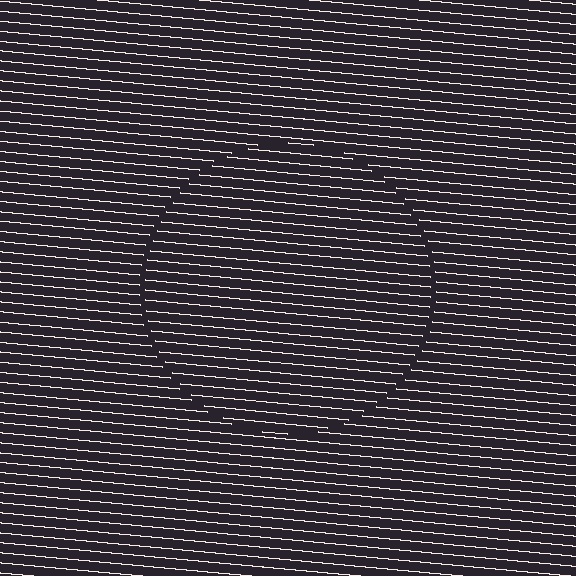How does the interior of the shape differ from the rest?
The interior of the shape contains the same grating, shifted by half a period — the contour is defined by the phase discontinuity where line-ends from the inner and outer gratings abut.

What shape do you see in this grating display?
An illusory circle. The interior of the shape contains the same grating, shifted by half a period — the contour is defined by the phase discontinuity where line-ends from the inner and outer gratings abut.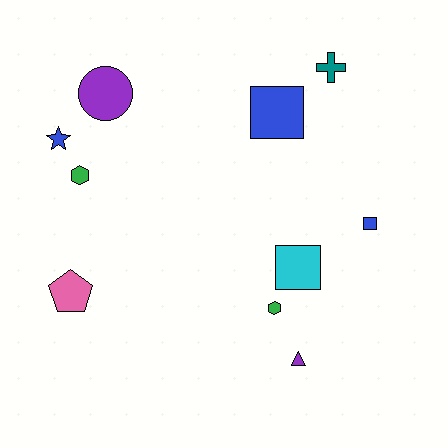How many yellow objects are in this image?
There are no yellow objects.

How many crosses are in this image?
There is 1 cross.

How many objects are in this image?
There are 10 objects.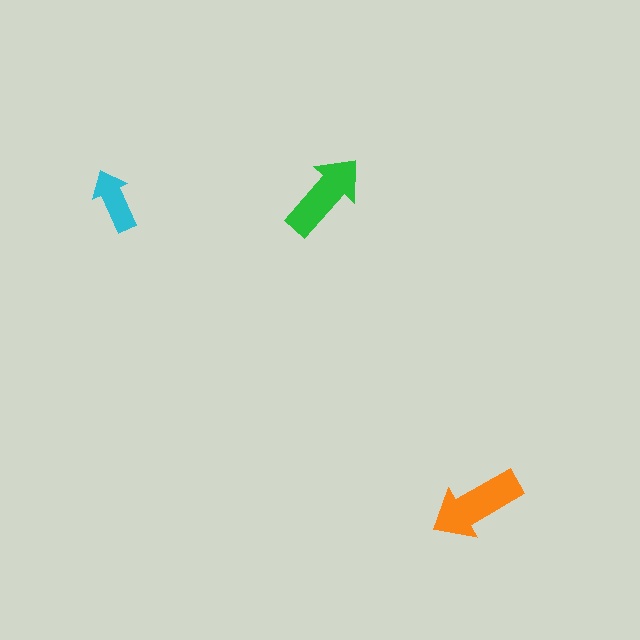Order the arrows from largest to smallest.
the orange one, the green one, the cyan one.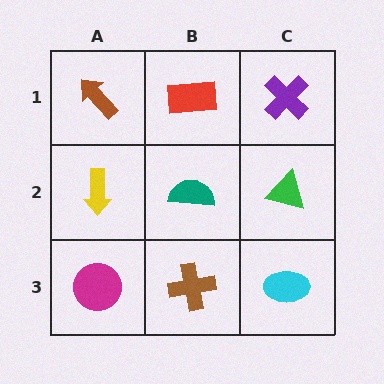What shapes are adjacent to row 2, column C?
A purple cross (row 1, column C), a cyan ellipse (row 3, column C), a teal semicircle (row 2, column B).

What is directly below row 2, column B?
A brown cross.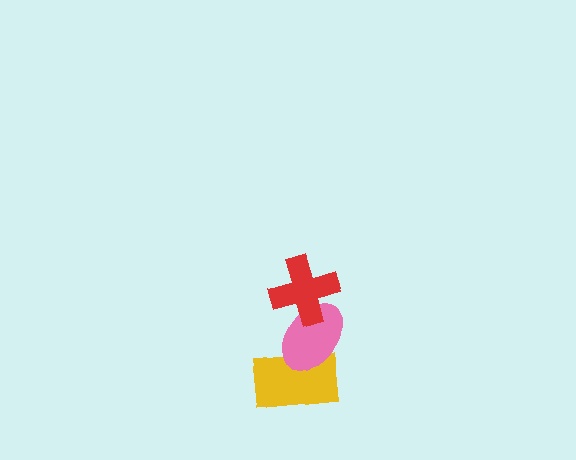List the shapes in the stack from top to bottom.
From top to bottom: the red cross, the pink ellipse, the yellow rectangle.